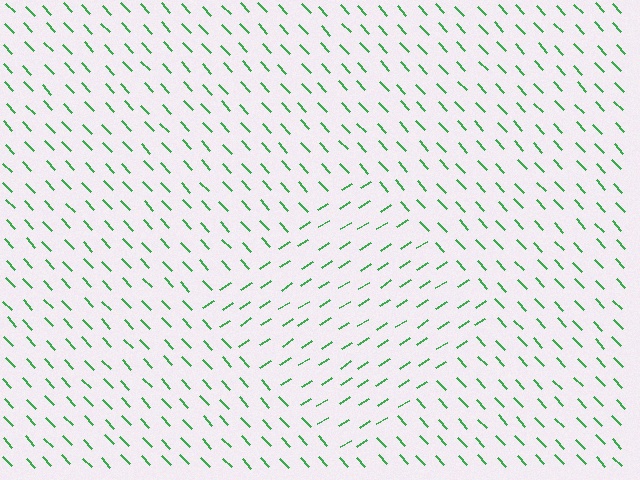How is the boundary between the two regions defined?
The boundary is defined purely by a change in line orientation (approximately 80 degrees difference). All lines are the same color and thickness.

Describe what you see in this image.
The image is filled with small green line segments. A diamond region in the image has lines oriented differently from the surrounding lines, creating a visible texture boundary.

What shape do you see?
I see a diamond.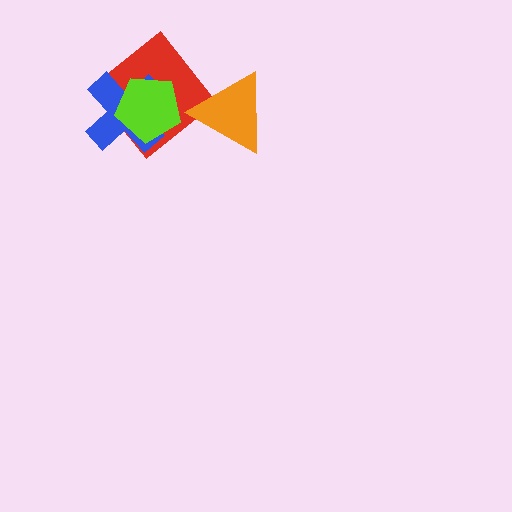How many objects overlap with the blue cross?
2 objects overlap with the blue cross.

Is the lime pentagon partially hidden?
No, no other shape covers it.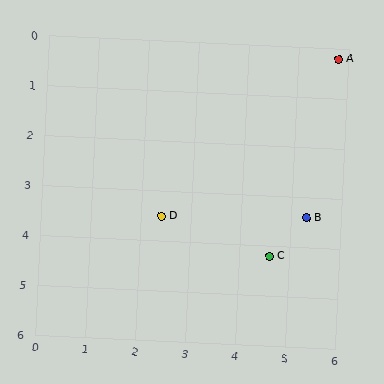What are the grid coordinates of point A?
Point A is at approximately (5.8, 0.2).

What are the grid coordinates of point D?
Point D is at approximately (2.4, 3.5).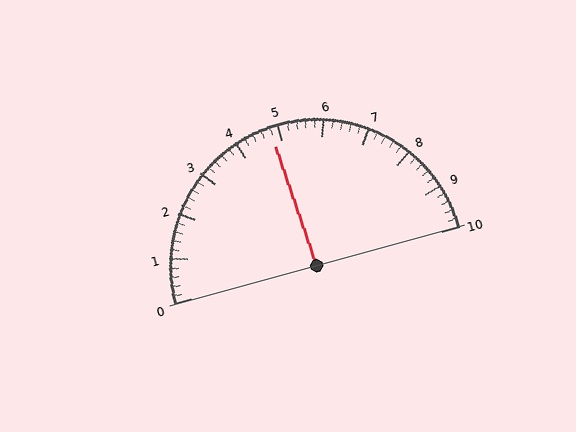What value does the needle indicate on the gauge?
The needle indicates approximately 4.8.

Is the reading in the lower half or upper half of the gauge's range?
The reading is in the lower half of the range (0 to 10).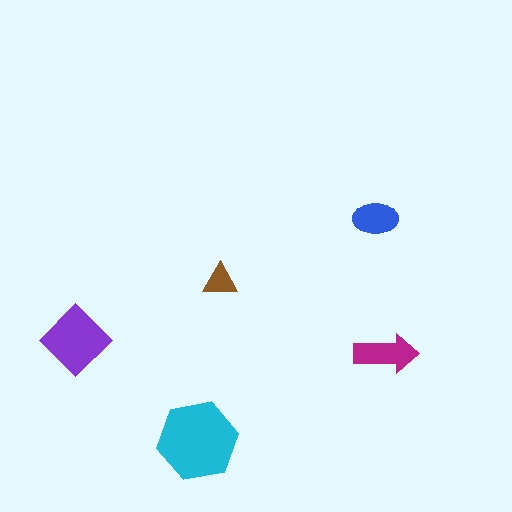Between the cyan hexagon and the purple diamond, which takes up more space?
The cyan hexagon.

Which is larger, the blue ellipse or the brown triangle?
The blue ellipse.